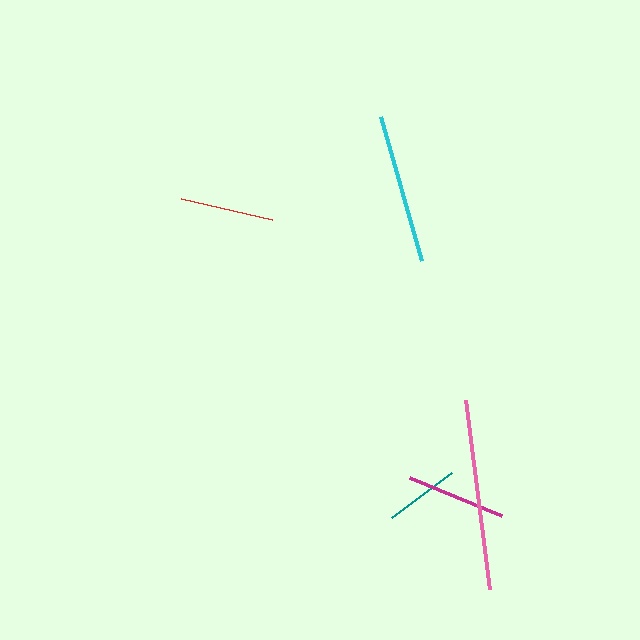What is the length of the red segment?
The red segment is approximately 94 pixels long.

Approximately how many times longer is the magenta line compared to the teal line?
The magenta line is approximately 1.3 times the length of the teal line.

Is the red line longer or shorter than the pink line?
The pink line is longer than the red line.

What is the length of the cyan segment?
The cyan segment is approximately 149 pixels long.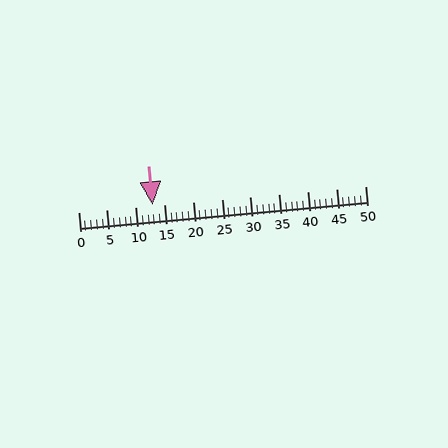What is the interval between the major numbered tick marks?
The major tick marks are spaced 5 units apart.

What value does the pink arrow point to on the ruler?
The pink arrow points to approximately 13.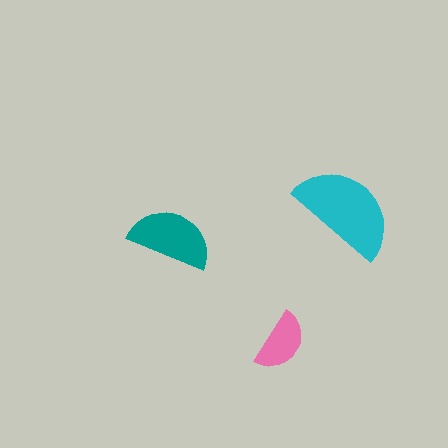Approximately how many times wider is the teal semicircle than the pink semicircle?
About 1.5 times wider.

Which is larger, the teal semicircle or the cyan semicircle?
The cyan one.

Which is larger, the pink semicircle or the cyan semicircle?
The cyan one.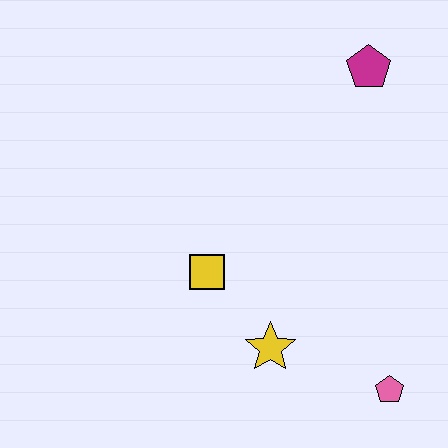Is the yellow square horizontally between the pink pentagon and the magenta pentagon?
No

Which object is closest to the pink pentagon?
The yellow star is closest to the pink pentagon.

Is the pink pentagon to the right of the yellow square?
Yes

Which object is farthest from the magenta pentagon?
The pink pentagon is farthest from the magenta pentagon.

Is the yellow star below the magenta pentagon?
Yes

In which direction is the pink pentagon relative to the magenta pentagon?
The pink pentagon is below the magenta pentagon.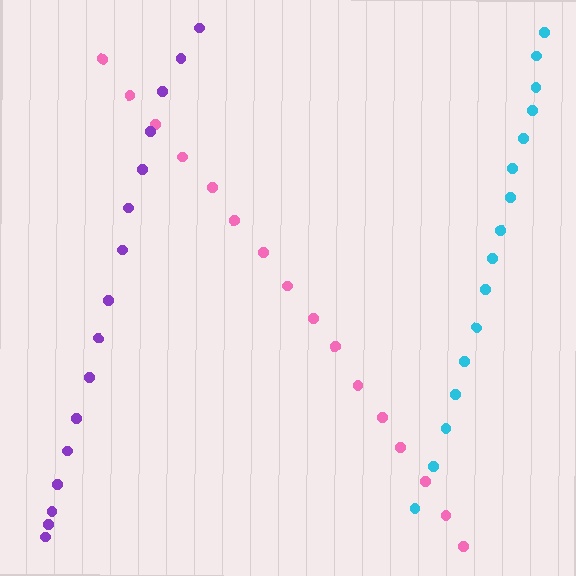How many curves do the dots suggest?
There are 3 distinct paths.